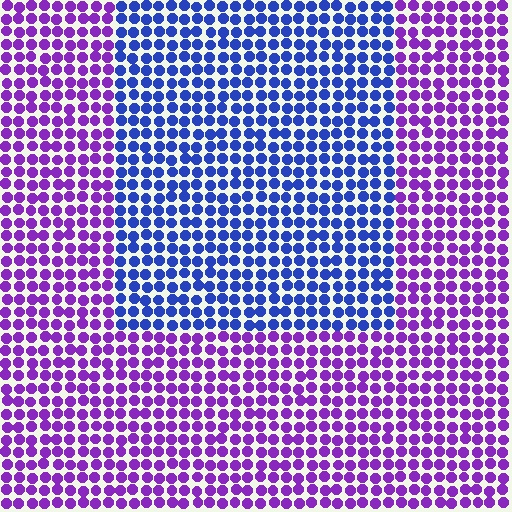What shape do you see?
I see a rectangle.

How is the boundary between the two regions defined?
The boundary is defined purely by a slight shift in hue (about 49 degrees). Spacing, size, and orientation are identical on both sides.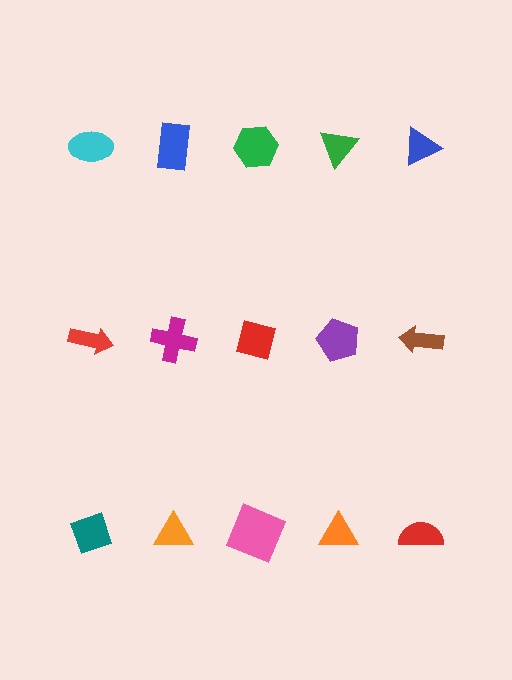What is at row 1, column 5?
A blue triangle.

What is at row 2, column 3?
A red square.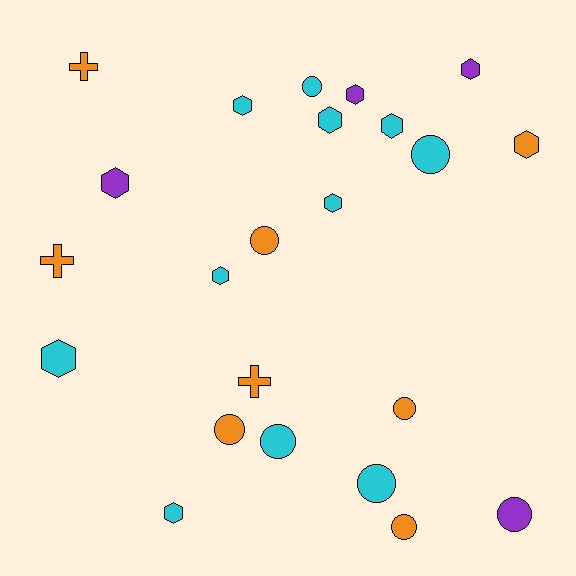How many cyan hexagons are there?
There are 7 cyan hexagons.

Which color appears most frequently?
Cyan, with 11 objects.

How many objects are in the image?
There are 23 objects.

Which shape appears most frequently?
Hexagon, with 11 objects.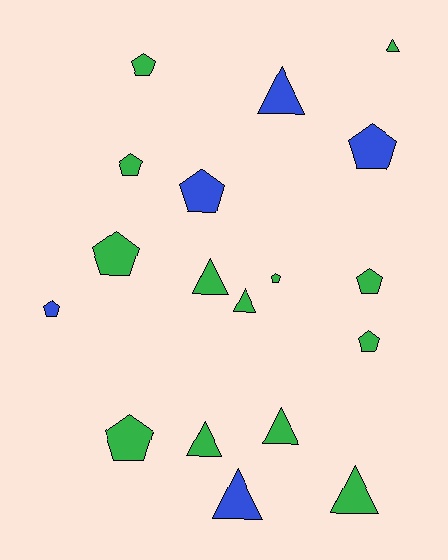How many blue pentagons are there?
There are 3 blue pentagons.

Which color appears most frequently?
Green, with 13 objects.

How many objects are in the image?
There are 18 objects.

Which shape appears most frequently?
Pentagon, with 10 objects.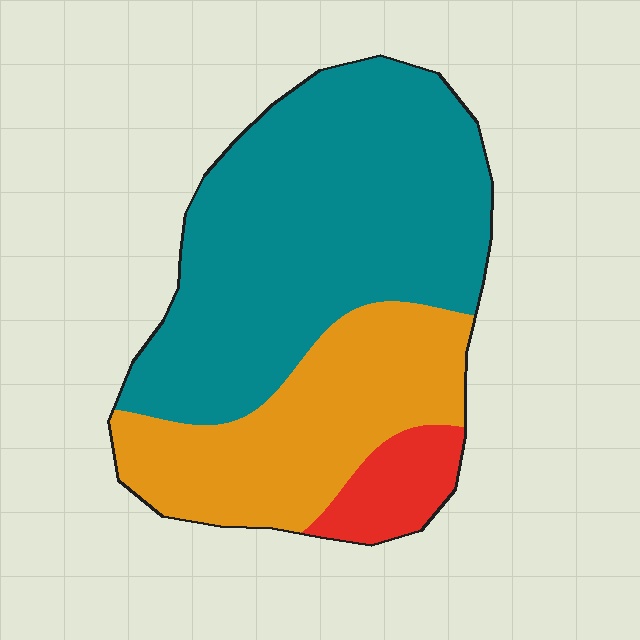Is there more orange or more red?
Orange.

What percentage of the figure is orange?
Orange covers 32% of the figure.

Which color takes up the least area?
Red, at roughly 10%.